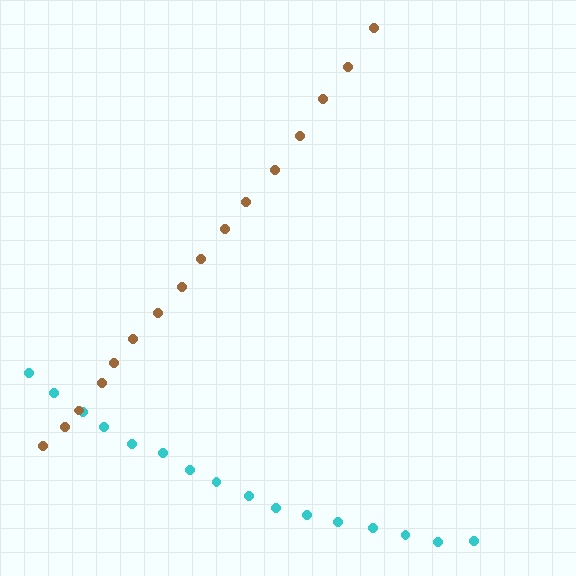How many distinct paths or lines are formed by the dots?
There are 2 distinct paths.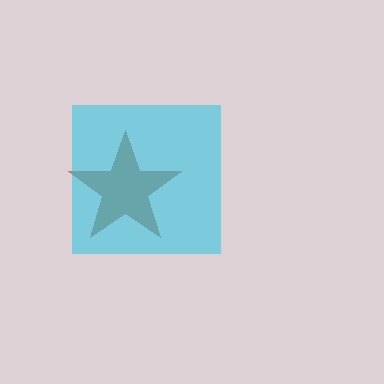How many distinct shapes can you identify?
There are 2 distinct shapes: a brown star, a cyan square.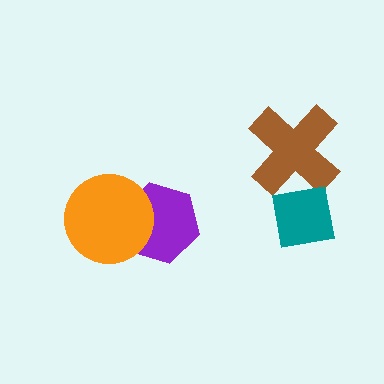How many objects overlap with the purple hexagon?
1 object overlaps with the purple hexagon.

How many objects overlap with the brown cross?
1 object overlaps with the brown cross.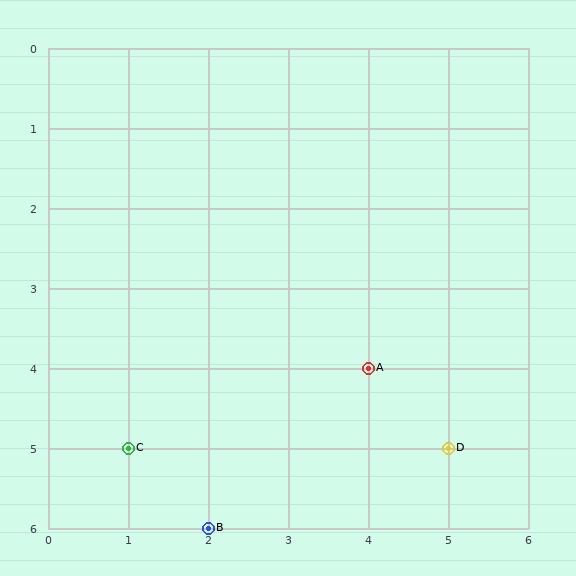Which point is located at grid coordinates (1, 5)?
Point C is at (1, 5).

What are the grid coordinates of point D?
Point D is at grid coordinates (5, 5).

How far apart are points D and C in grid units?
Points D and C are 4 columns apart.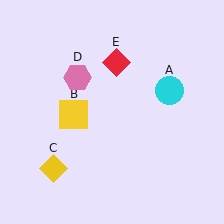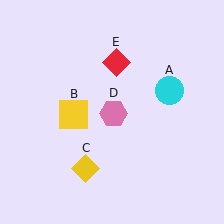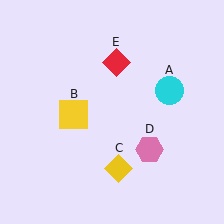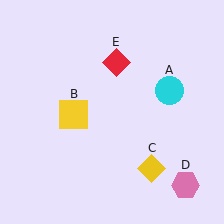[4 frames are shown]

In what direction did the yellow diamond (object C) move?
The yellow diamond (object C) moved right.